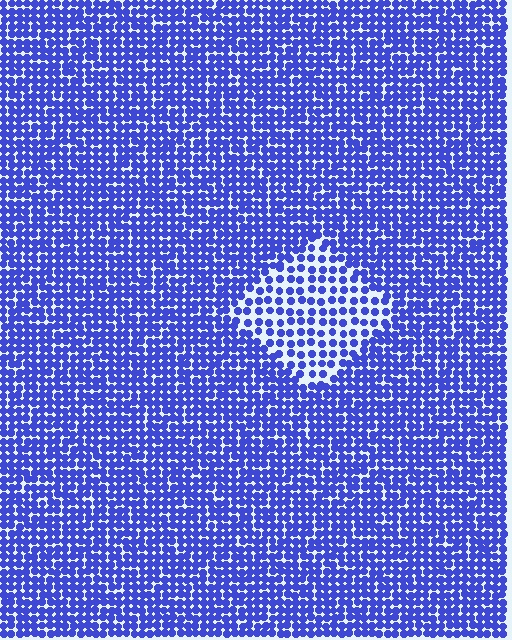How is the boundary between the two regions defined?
The boundary is defined by a change in element density (approximately 1.9x ratio). All elements are the same color, size, and shape.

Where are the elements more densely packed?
The elements are more densely packed outside the diamond boundary.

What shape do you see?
I see a diamond.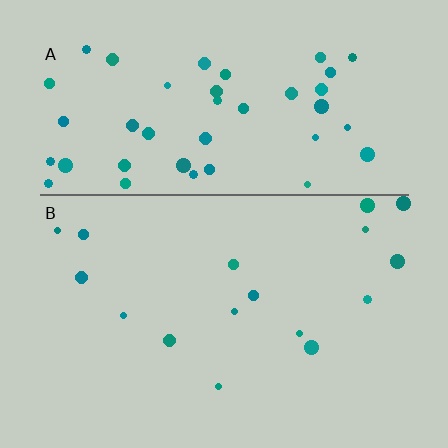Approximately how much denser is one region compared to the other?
Approximately 2.7× — region A over region B.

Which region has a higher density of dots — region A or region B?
A (the top).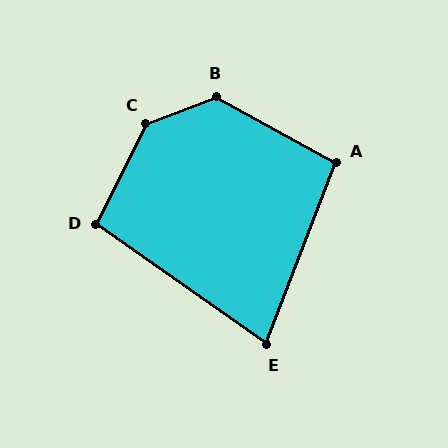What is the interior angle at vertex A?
Approximately 98 degrees (obtuse).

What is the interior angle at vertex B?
Approximately 130 degrees (obtuse).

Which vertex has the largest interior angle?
C, at approximately 137 degrees.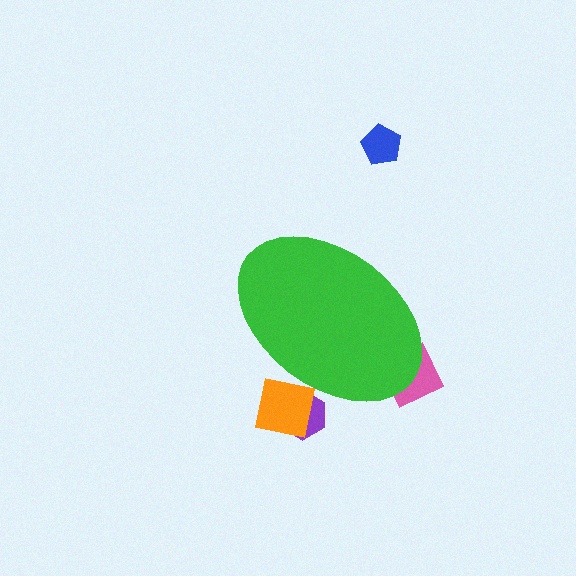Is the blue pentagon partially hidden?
No, the blue pentagon is fully visible.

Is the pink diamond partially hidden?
Yes, the pink diamond is partially hidden behind the green ellipse.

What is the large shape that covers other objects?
A green ellipse.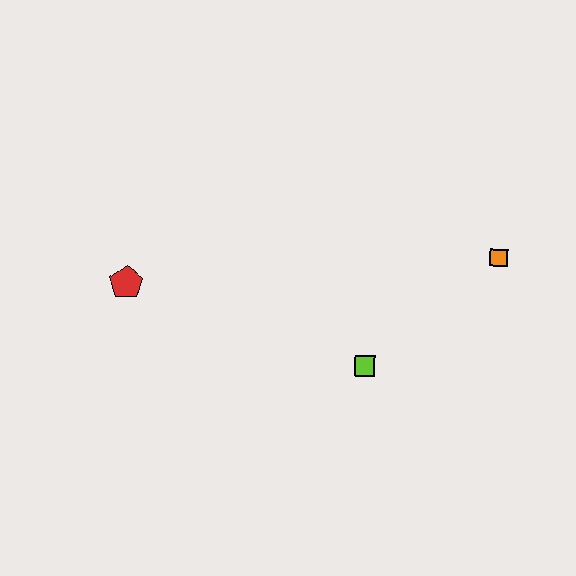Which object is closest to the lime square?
The orange square is closest to the lime square.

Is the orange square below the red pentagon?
No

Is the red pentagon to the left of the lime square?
Yes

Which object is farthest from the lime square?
The red pentagon is farthest from the lime square.